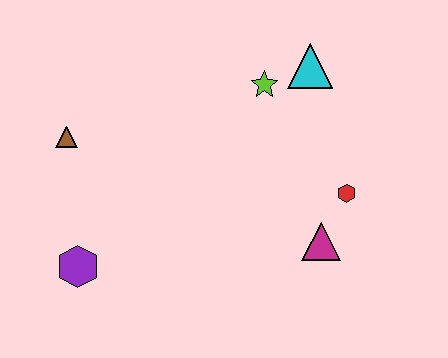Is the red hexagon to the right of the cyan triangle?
Yes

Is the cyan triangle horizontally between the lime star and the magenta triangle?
Yes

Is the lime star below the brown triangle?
No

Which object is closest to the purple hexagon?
The brown triangle is closest to the purple hexagon.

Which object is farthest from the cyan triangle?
The purple hexagon is farthest from the cyan triangle.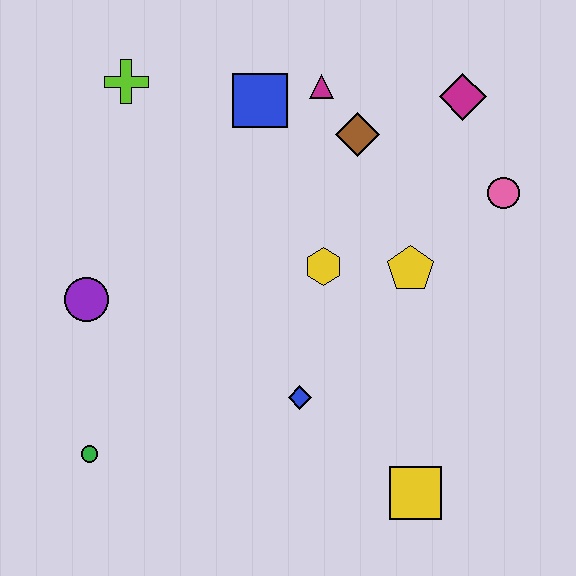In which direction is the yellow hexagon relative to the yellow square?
The yellow hexagon is above the yellow square.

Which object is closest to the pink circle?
The magenta diamond is closest to the pink circle.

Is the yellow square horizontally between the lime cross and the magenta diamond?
Yes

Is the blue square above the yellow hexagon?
Yes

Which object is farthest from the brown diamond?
The green circle is farthest from the brown diamond.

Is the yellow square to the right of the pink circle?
No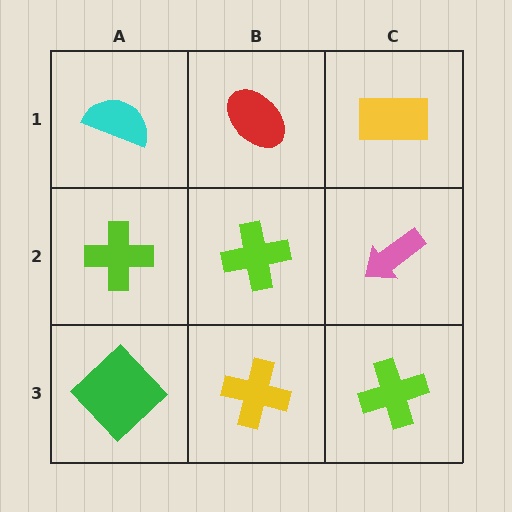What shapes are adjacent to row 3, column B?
A lime cross (row 2, column B), a green diamond (row 3, column A), a lime cross (row 3, column C).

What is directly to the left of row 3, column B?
A green diamond.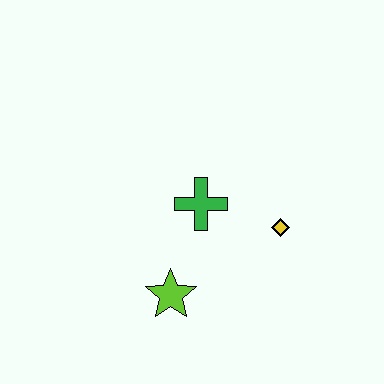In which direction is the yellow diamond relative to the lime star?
The yellow diamond is to the right of the lime star.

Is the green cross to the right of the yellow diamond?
No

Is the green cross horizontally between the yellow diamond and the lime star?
Yes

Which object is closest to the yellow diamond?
The green cross is closest to the yellow diamond.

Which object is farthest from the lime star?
The yellow diamond is farthest from the lime star.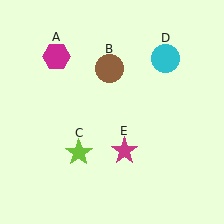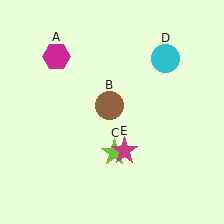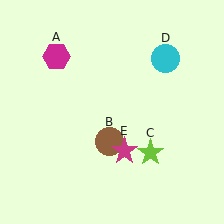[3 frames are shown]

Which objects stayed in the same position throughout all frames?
Magenta hexagon (object A) and cyan circle (object D) and magenta star (object E) remained stationary.